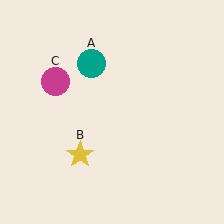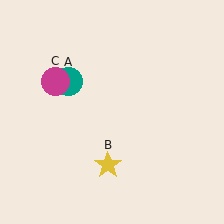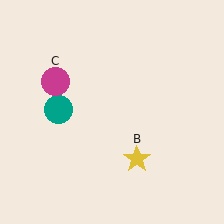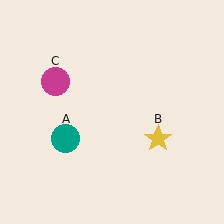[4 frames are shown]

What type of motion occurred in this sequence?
The teal circle (object A), yellow star (object B) rotated counterclockwise around the center of the scene.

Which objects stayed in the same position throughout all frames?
Magenta circle (object C) remained stationary.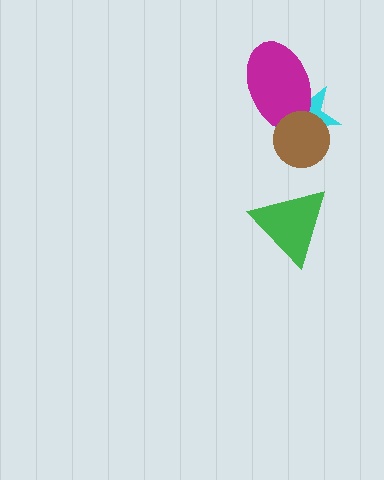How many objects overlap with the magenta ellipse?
2 objects overlap with the magenta ellipse.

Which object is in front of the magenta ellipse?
The brown circle is in front of the magenta ellipse.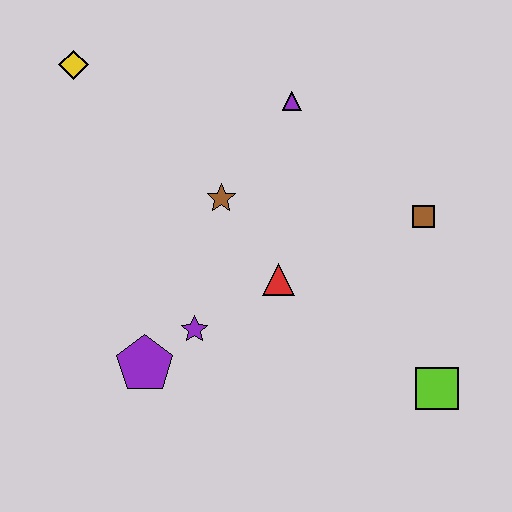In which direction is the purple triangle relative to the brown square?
The purple triangle is to the left of the brown square.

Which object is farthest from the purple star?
The yellow diamond is farthest from the purple star.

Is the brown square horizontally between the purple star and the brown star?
No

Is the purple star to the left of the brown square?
Yes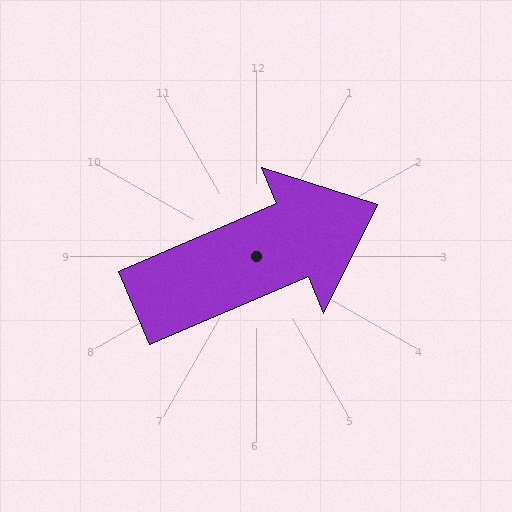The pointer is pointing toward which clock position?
Roughly 2 o'clock.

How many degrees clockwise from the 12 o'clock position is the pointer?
Approximately 67 degrees.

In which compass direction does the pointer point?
Northeast.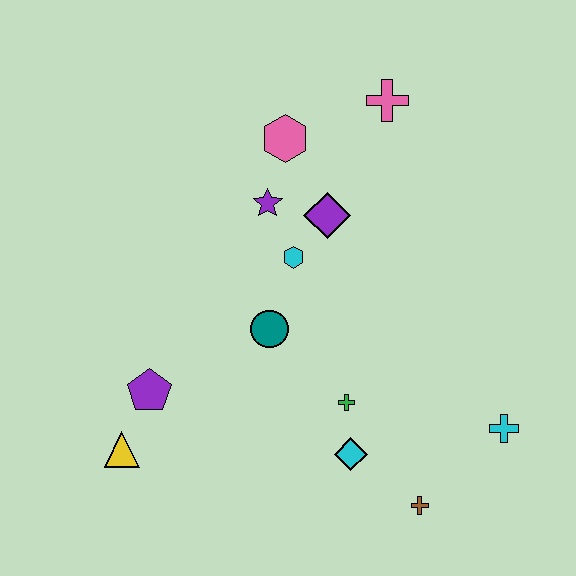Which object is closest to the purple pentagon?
The yellow triangle is closest to the purple pentagon.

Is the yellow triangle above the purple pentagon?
No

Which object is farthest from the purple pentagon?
The pink cross is farthest from the purple pentagon.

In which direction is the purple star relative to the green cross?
The purple star is above the green cross.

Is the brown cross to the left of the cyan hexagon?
No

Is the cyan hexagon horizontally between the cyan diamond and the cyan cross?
No